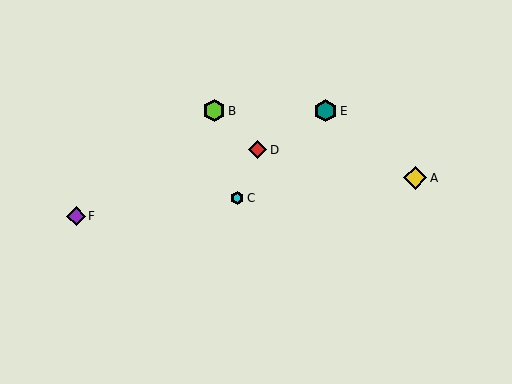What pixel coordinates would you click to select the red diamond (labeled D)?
Click at (258, 150) to select the red diamond D.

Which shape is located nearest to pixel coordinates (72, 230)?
The purple diamond (labeled F) at (76, 216) is nearest to that location.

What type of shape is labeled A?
Shape A is a yellow diamond.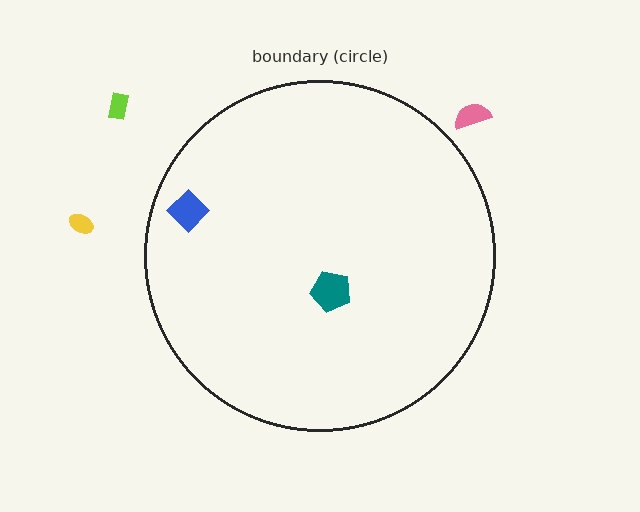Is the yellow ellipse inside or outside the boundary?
Outside.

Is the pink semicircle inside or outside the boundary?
Outside.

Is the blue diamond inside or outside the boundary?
Inside.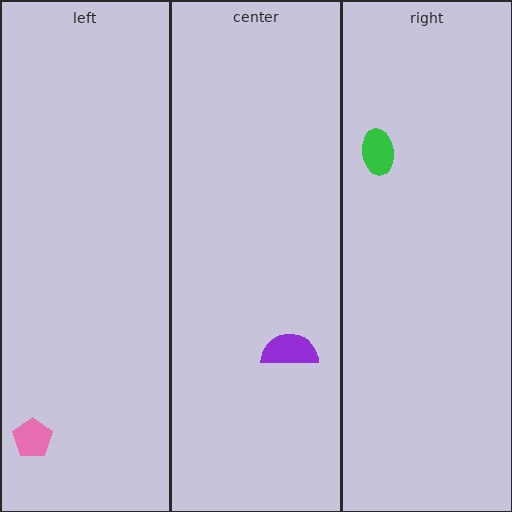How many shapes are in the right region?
1.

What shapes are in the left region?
The pink pentagon.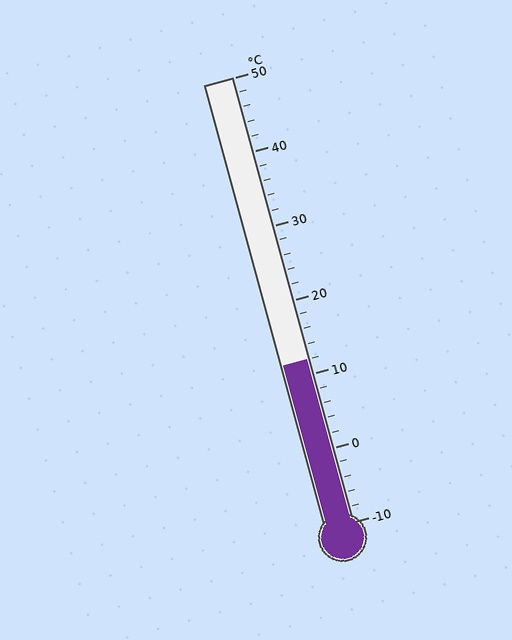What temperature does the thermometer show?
The thermometer shows approximately 12°C.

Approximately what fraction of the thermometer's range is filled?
The thermometer is filled to approximately 35% of its range.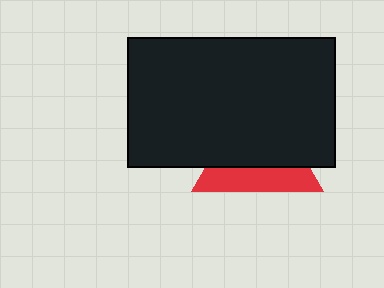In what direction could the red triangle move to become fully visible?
The red triangle could move down. That would shift it out from behind the black rectangle entirely.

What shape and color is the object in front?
The object in front is a black rectangle.